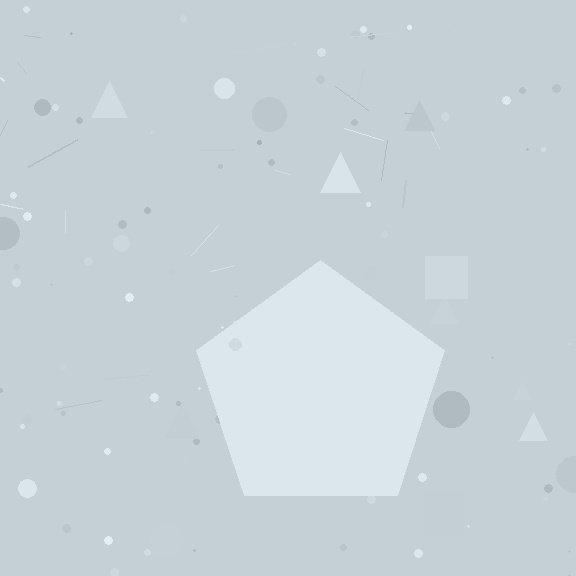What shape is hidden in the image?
A pentagon is hidden in the image.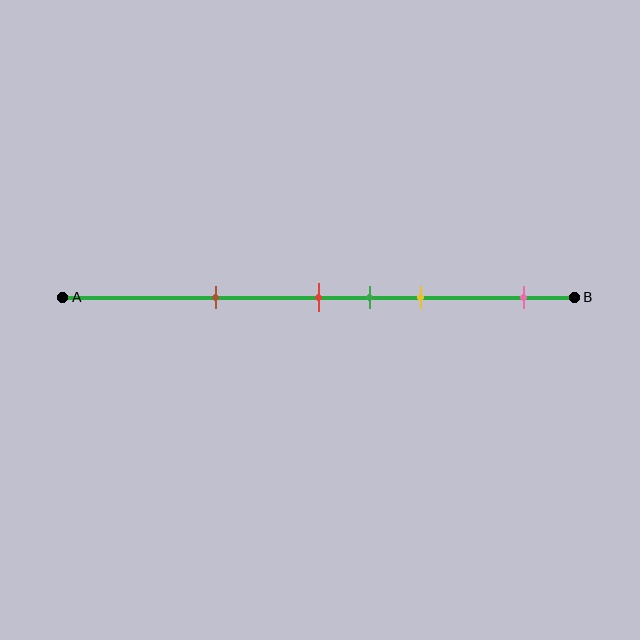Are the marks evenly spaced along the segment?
No, the marks are not evenly spaced.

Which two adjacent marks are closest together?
The red and green marks are the closest adjacent pair.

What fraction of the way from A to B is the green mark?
The green mark is approximately 60% (0.6) of the way from A to B.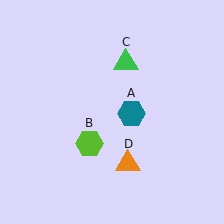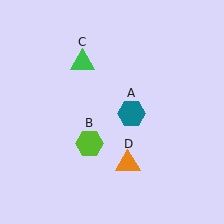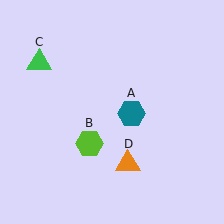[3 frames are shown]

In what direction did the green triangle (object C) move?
The green triangle (object C) moved left.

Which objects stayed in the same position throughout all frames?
Teal hexagon (object A) and lime hexagon (object B) and orange triangle (object D) remained stationary.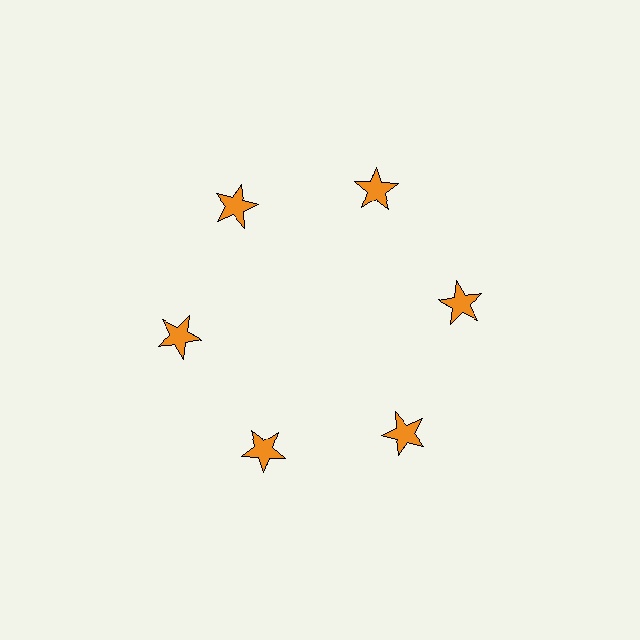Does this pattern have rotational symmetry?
Yes, this pattern has 6-fold rotational symmetry. It looks the same after rotating 60 degrees around the center.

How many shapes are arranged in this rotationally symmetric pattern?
There are 6 shapes, arranged in 6 groups of 1.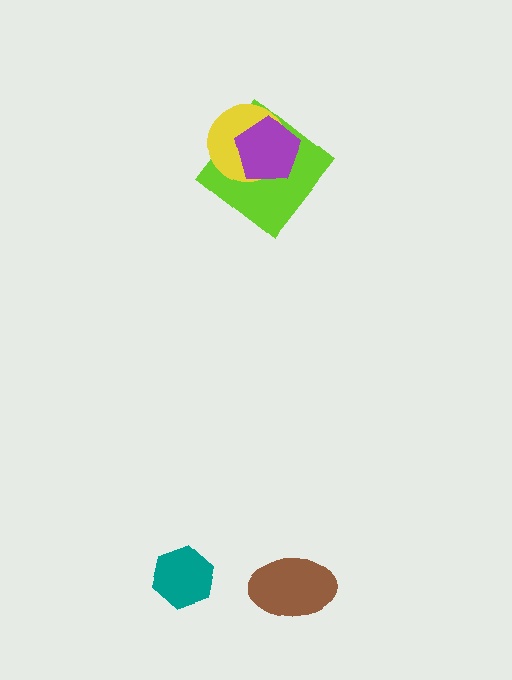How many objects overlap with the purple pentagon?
2 objects overlap with the purple pentagon.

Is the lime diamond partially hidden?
Yes, it is partially covered by another shape.